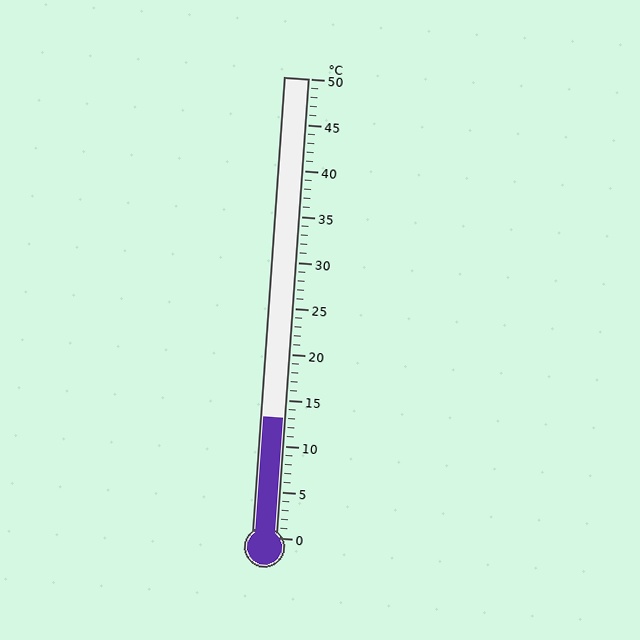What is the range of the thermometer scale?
The thermometer scale ranges from 0°C to 50°C.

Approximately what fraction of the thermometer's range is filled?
The thermometer is filled to approximately 25% of its range.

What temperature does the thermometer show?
The thermometer shows approximately 13°C.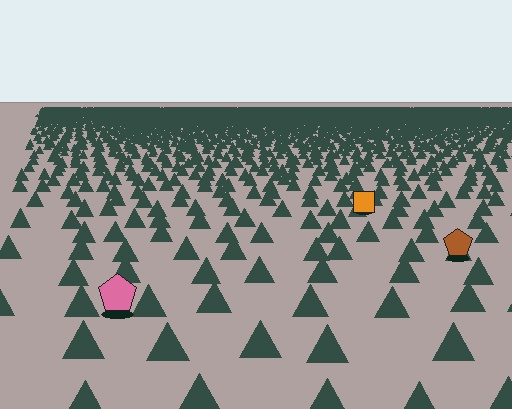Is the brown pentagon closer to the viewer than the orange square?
Yes. The brown pentagon is closer — you can tell from the texture gradient: the ground texture is coarser near it.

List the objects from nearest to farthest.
From nearest to farthest: the pink pentagon, the brown pentagon, the orange square.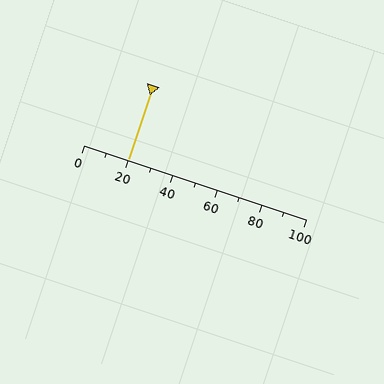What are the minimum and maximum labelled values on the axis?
The axis runs from 0 to 100.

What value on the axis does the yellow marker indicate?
The marker indicates approximately 20.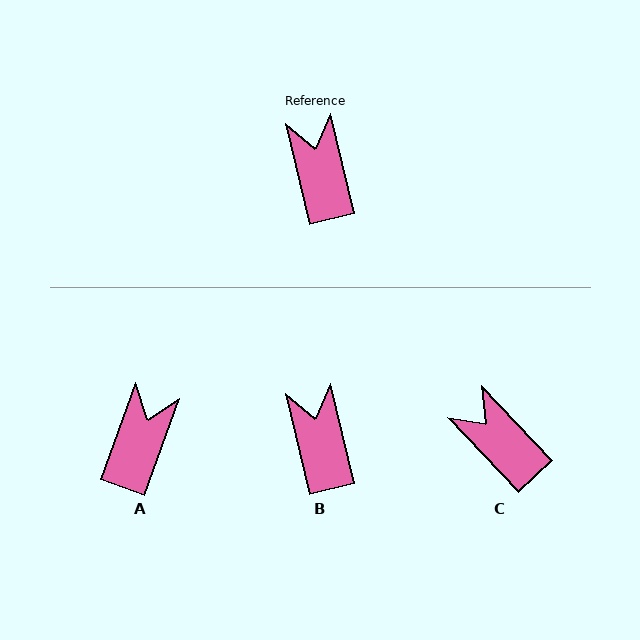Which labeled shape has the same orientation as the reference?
B.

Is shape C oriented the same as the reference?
No, it is off by about 30 degrees.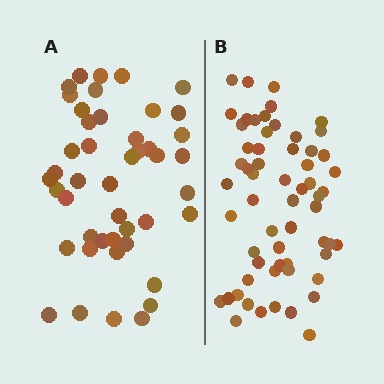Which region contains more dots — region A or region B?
Region B (the right region) has more dots.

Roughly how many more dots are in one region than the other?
Region B has approximately 15 more dots than region A.